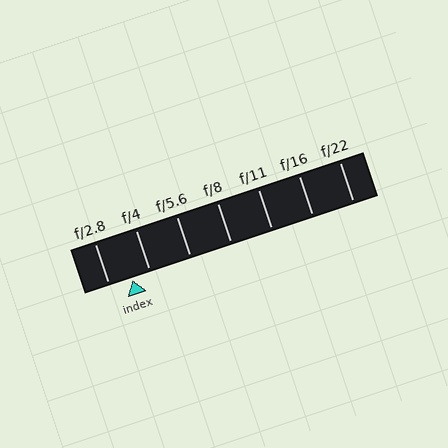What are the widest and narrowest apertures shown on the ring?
The widest aperture shown is f/2.8 and the narrowest is f/22.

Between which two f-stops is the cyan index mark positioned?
The index mark is between f/2.8 and f/4.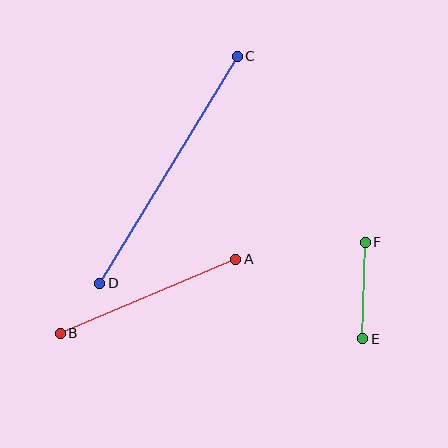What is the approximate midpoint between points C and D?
The midpoint is at approximately (169, 170) pixels.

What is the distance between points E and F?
The distance is approximately 97 pixels.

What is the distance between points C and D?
The distance is approximately 265 pixels.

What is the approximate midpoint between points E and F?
The midpoint is at approximately (364, 291) pixels.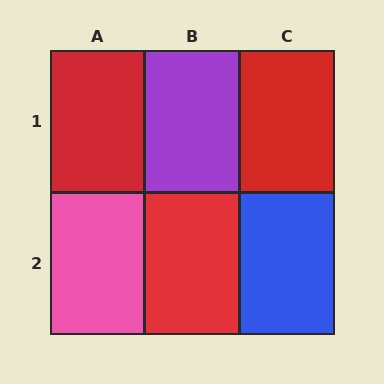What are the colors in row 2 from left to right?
Pink, red, blue.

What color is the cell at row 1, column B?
Purple.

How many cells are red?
3 cells are red.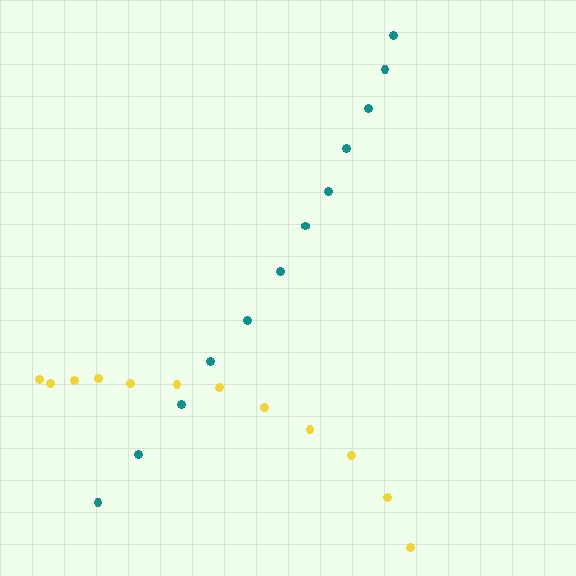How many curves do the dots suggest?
There are 2 distinct paths.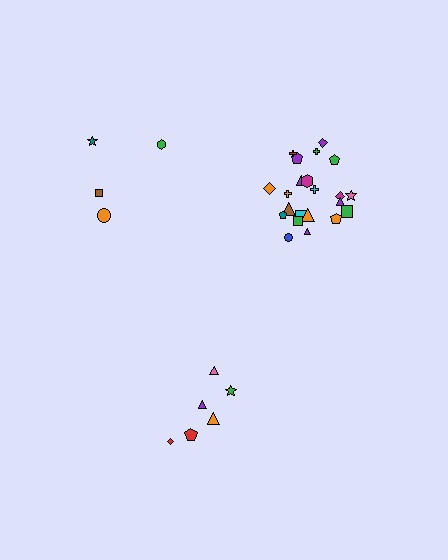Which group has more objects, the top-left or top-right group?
The top-right group.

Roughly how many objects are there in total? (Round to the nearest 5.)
Roughly 30 objects in total.